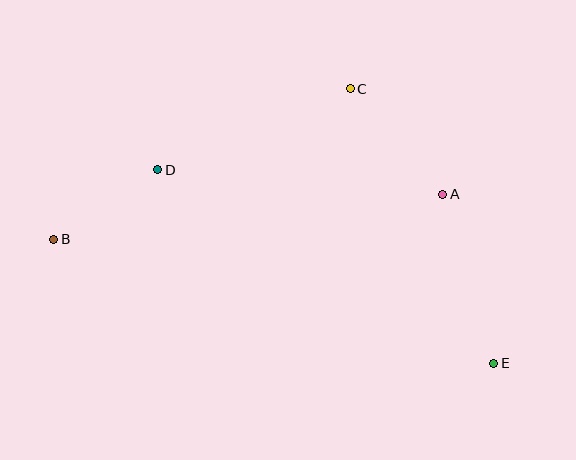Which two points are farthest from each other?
Points B and E are farthest from each other.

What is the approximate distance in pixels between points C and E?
The distance between C and E is approximately 309 pixels.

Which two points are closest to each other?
Points B and D are closest to each other.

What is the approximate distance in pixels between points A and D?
The distance between A and D is approximately 286 pixels.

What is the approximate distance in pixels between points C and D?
The distance between C and D is approximately 209 pixels.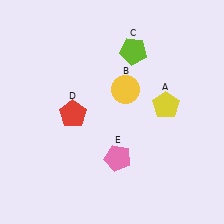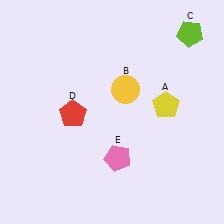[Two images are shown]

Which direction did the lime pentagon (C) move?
The lime pentagon (C) moved right.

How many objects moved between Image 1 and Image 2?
1 object moved between the two images.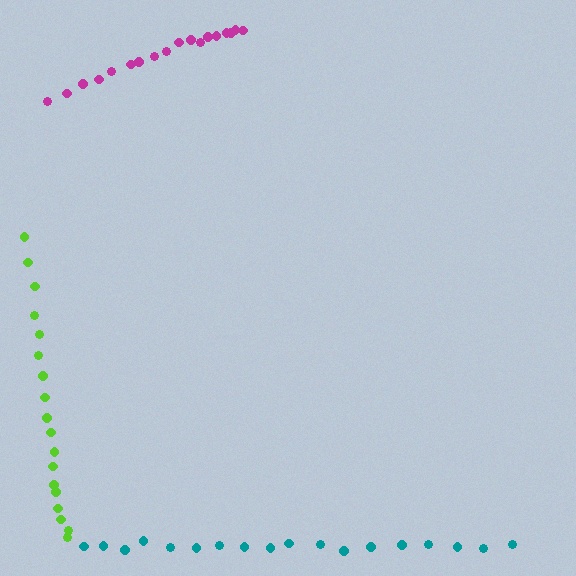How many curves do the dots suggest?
There are 3 distinct paths.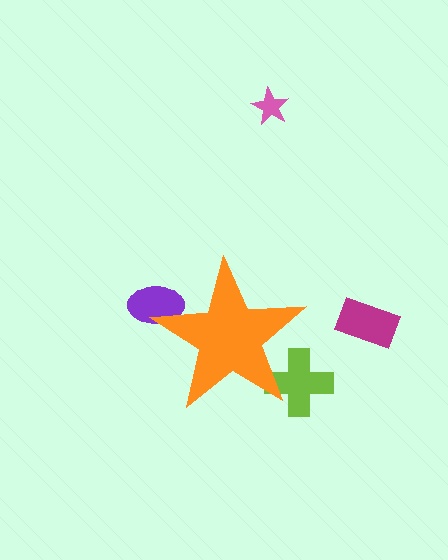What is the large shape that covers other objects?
An orange star.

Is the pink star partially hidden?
No, the pink star is fully visible.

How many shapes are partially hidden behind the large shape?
2 shapes are partially hidden.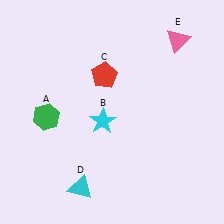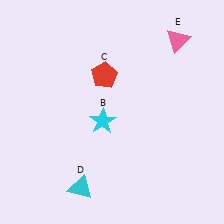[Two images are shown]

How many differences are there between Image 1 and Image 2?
There is 1 difference between the two images.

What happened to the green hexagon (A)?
The green hexagon (A) was removed in Image 2. It was in the bottom-left area of Image 1.